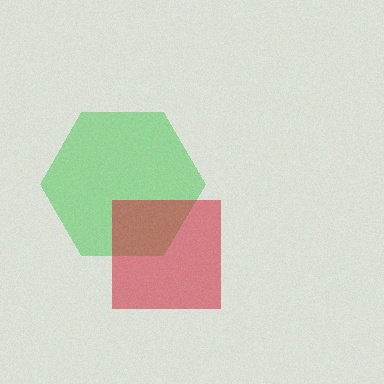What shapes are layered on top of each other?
The layered shapes are: a green hexagon, a red square.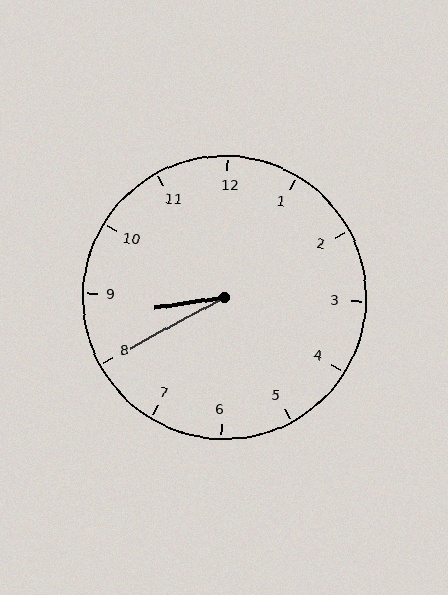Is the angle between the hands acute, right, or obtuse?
It is acute.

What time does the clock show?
8:40.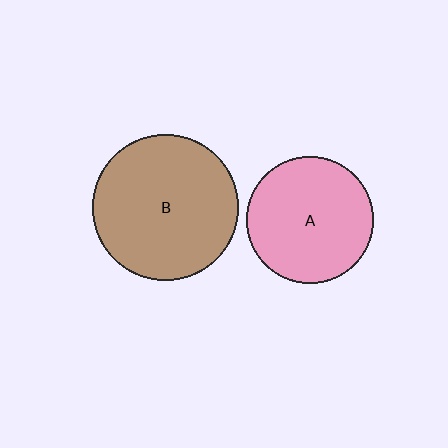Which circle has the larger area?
Circle B (brown).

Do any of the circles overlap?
No, none of the circles overlap.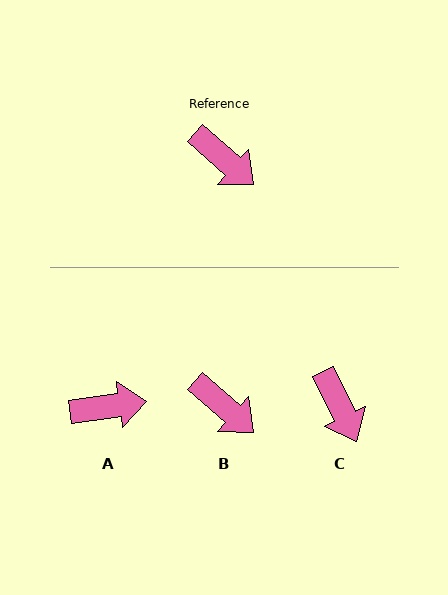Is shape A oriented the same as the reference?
No, it is off by about 49 degrees.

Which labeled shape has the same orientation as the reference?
B.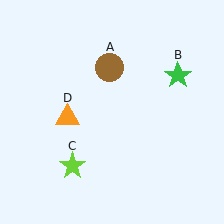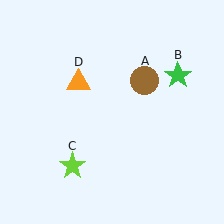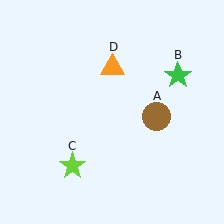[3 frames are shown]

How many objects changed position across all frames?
2 objects changed position: brown circle (object A), orange triangle (object D).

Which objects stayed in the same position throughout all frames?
Green star (object B) and lime star (object C) remained stationary.